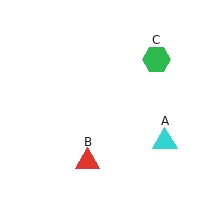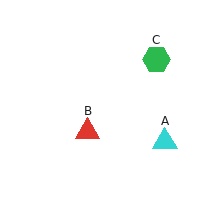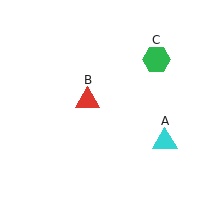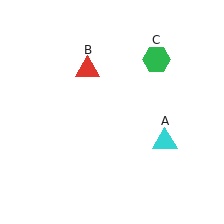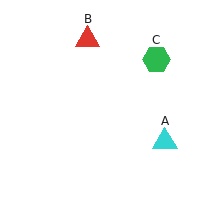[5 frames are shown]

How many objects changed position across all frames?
1 object changed position: red triangle (object B).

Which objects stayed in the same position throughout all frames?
Cyan triangle (object A) and green hexagon (object C) remained stationary.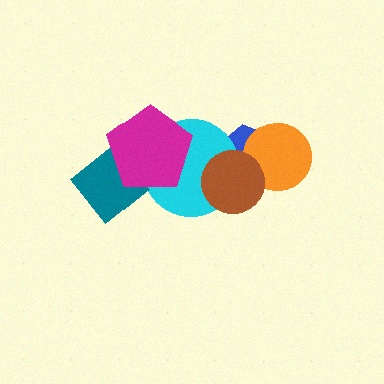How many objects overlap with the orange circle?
2 objects overlap with the orange circle.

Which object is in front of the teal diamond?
The magenta pentagon is in front of the teal diamond.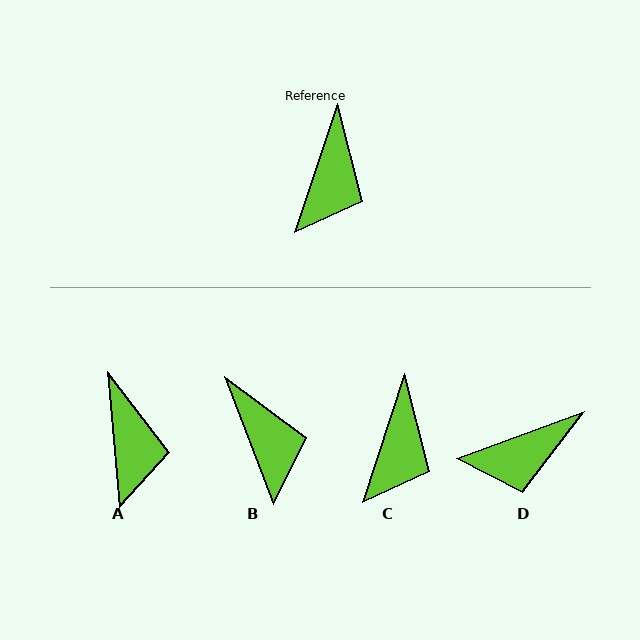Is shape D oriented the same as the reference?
No, it is off by about 52 degrees.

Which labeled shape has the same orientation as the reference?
C.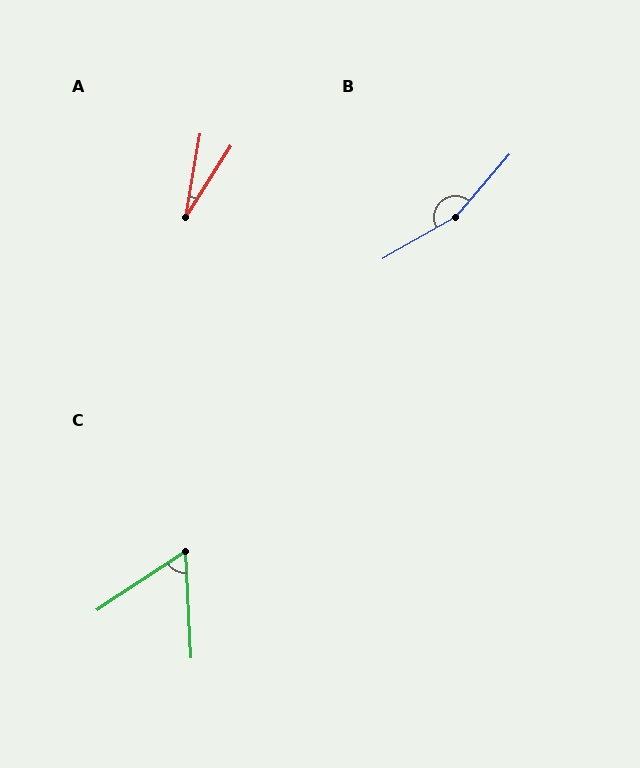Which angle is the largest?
B, at approximately 160 degrees.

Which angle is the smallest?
A, at approximately 22 degrees.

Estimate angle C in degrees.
Approximately 60 degrees.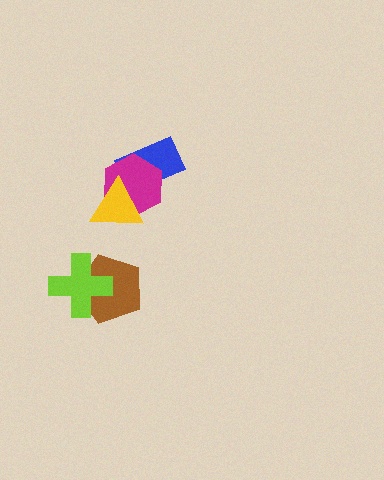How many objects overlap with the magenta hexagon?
2 objects overlap with the magenta hexagon.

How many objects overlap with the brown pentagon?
1 object overlaps with the brown pentagon.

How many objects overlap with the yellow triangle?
2 objects overlap with the yellow triangle.